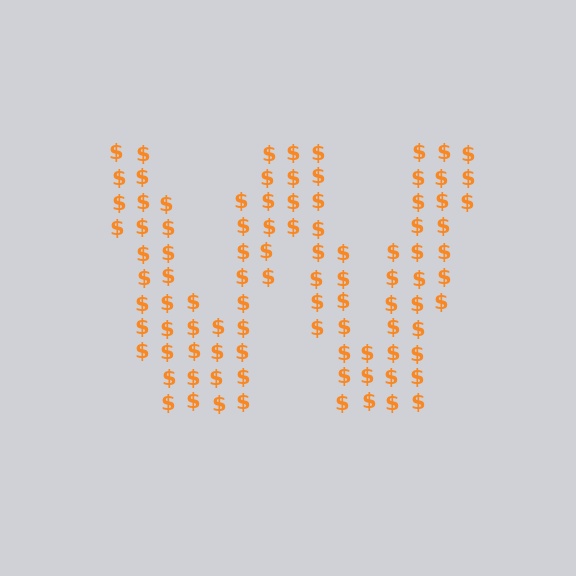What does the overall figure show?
The overall figure shows the letter W.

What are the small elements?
The small elements are dollar signs.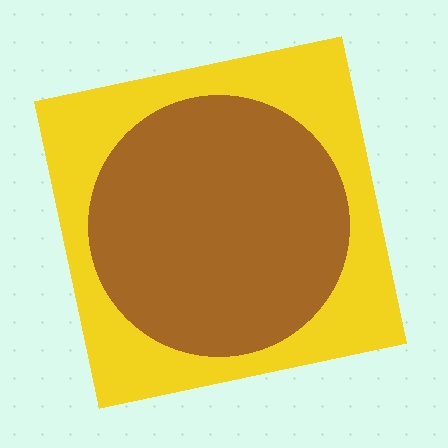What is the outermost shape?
The yellow square.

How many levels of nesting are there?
2.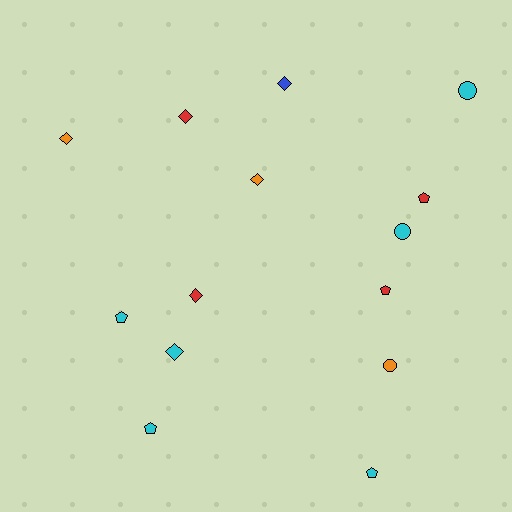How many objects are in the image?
There are 14 objects.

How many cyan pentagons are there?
There are 3 cyan pentagons.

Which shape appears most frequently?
Diamond, with 6 objects.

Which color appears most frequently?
Cyan, with 6 objects.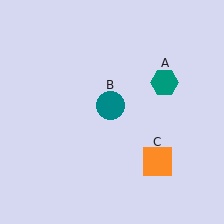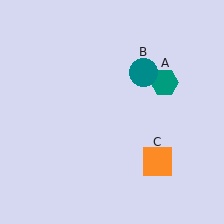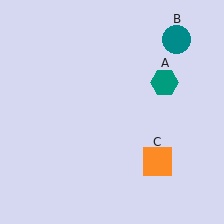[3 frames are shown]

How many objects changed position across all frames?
1 object changed position: teal circle (object B).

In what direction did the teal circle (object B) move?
The teal circle (object B) moved up and to the right.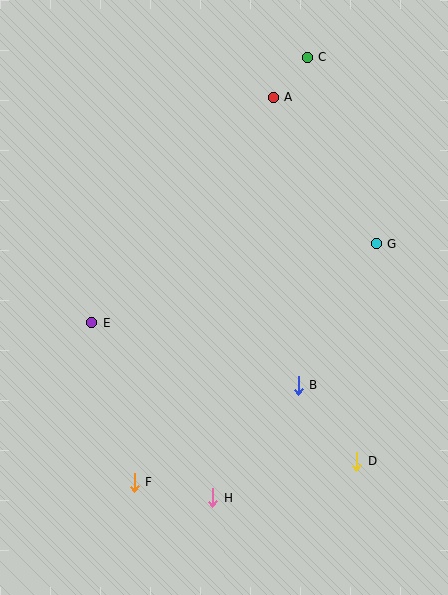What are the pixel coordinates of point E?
Point E is at (92, 323).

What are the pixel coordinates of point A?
Point A is at (273, 97).